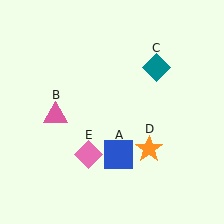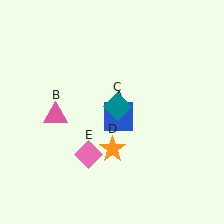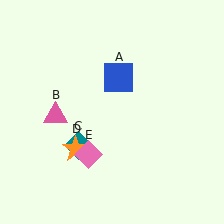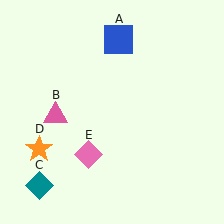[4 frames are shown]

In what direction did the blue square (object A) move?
The blue square (object A) moved up.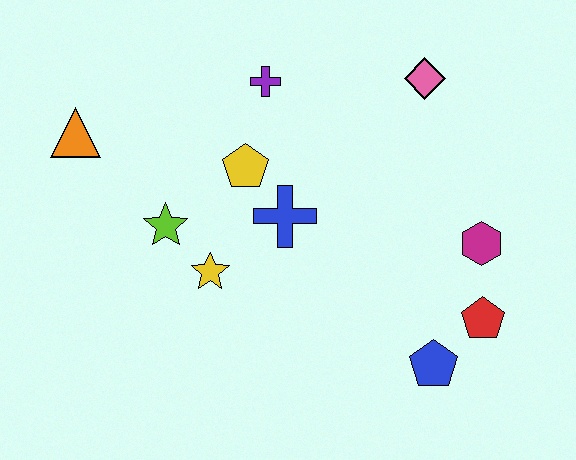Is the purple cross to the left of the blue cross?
Yes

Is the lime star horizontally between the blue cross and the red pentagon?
No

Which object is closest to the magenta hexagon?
The red pentagon is closest to the magenta hexagon.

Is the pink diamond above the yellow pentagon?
Yes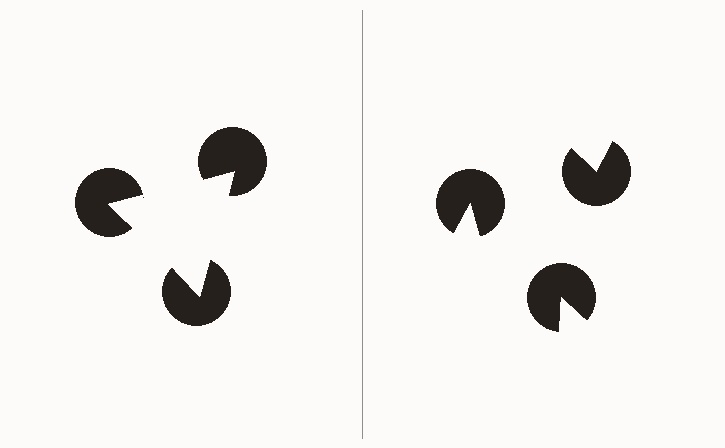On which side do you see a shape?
An illusory triangle appears on the left side. On the right side the wedge cuts are rotated, so no coherent shape forms.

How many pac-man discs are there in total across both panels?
6 — 3 on each side.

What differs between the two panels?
The pac-man discs are positioned identically on both sides; only the wedge orientations differ. On the left they align to a triangle; on the right they are misaligned.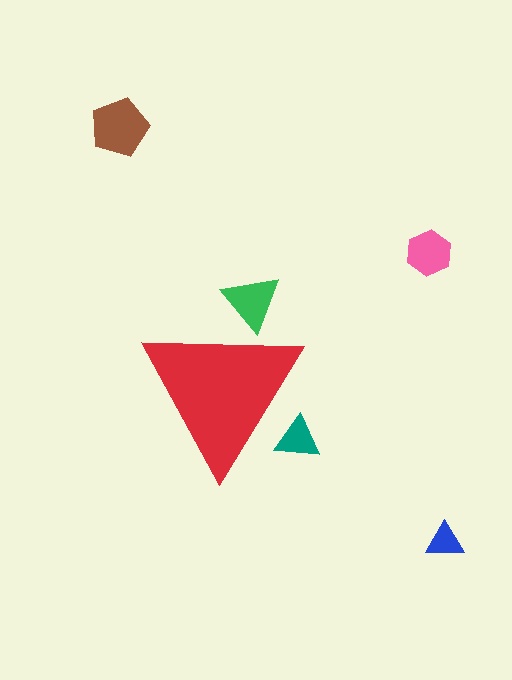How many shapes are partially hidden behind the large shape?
2 shapes are partially hidden.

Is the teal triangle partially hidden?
Yes, the teal triangle is partially hidden behind the red triangle.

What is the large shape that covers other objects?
A red triangle.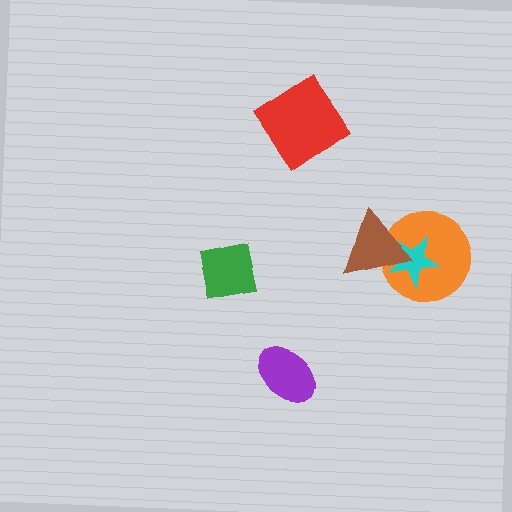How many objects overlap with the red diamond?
0 objects overlap with the red diamond.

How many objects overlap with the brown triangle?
2 objects overlap with the brown triangle.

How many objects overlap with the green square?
0 objects overlap with the green square.